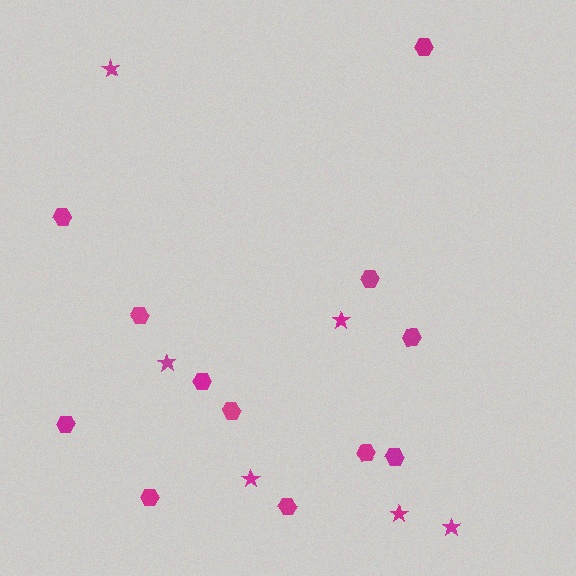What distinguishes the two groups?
There are 2 groups: one group of hexagons (12) and one group of stars (6).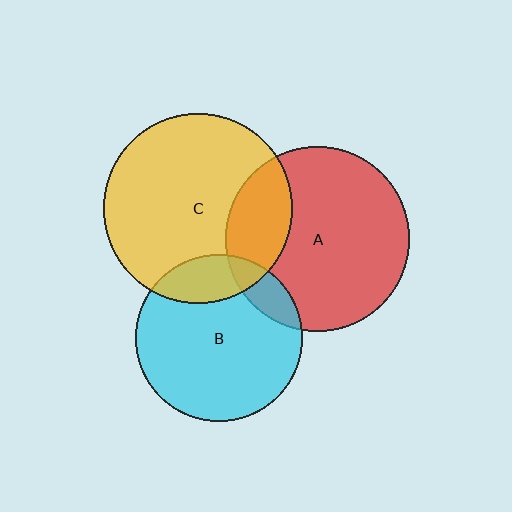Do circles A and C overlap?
Yes.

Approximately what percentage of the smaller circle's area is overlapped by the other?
Approximately 25%.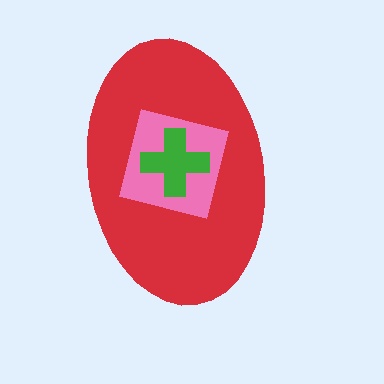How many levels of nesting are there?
3.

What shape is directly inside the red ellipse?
The pink square.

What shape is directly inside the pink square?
The green cross.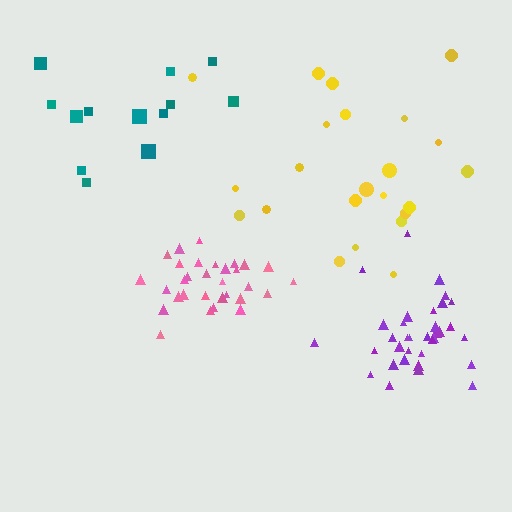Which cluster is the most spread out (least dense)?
Teal.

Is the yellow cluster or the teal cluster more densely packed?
Yellow.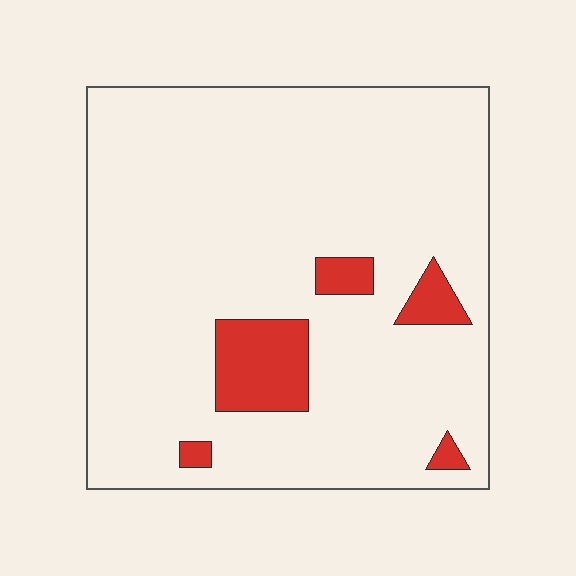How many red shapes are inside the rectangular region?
5.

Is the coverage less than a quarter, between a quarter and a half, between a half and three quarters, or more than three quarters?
Less than a quarter.